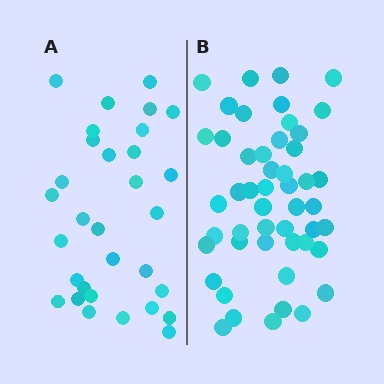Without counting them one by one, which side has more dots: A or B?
Region B (the right region) has more dots.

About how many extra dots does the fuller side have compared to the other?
Region B has approximately 20 more dots than region A.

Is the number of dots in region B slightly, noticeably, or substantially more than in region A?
Region B has substantially more. The ratio is roughly 1.6 to 1.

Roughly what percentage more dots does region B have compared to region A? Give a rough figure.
About 60% more.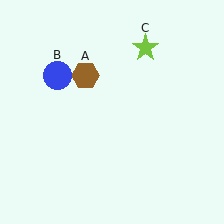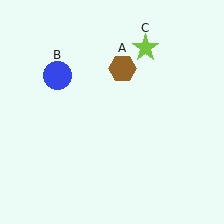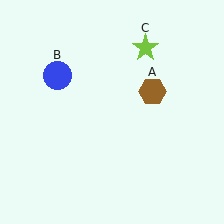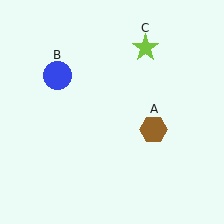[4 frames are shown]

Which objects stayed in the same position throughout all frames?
Blue circle (object B) and lime star (object C) remained stationary.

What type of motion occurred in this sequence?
The brown hexagon (object A) rotated clockwise around the center of the scene.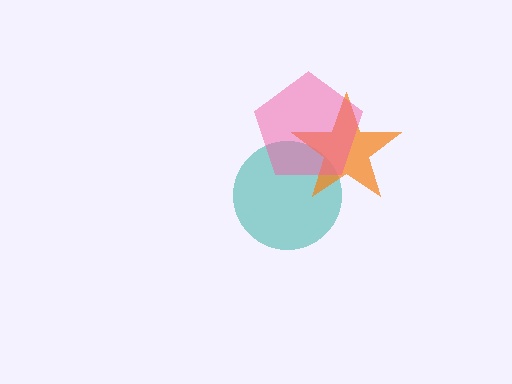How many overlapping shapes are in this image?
There are 3 overlapping shapes in the image.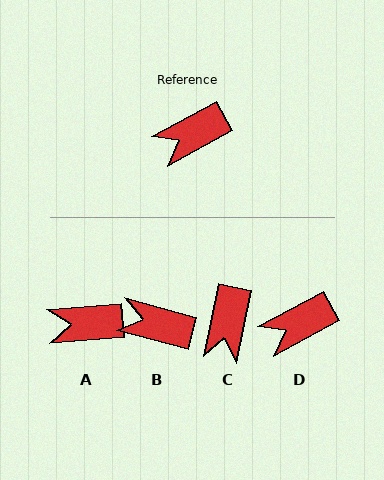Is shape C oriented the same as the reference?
No, it is off by about 50 degrees.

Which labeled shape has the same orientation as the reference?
D.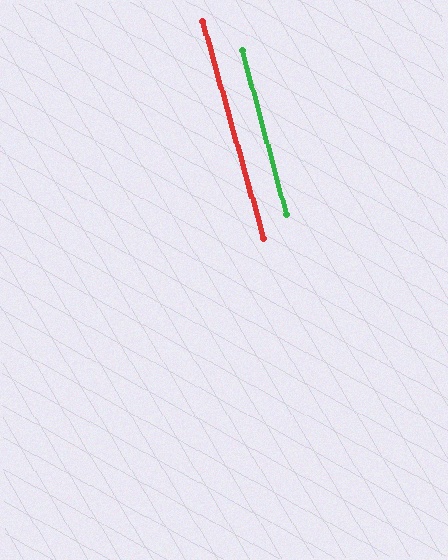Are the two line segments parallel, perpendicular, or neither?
Parallel — their directions differ by only 0.6°.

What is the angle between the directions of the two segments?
Approximately 1 degree.